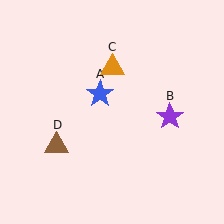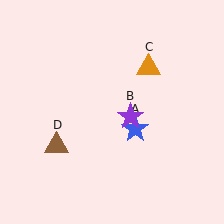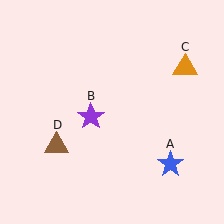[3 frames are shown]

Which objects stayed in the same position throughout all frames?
Brown triangle (object D) remained stationary.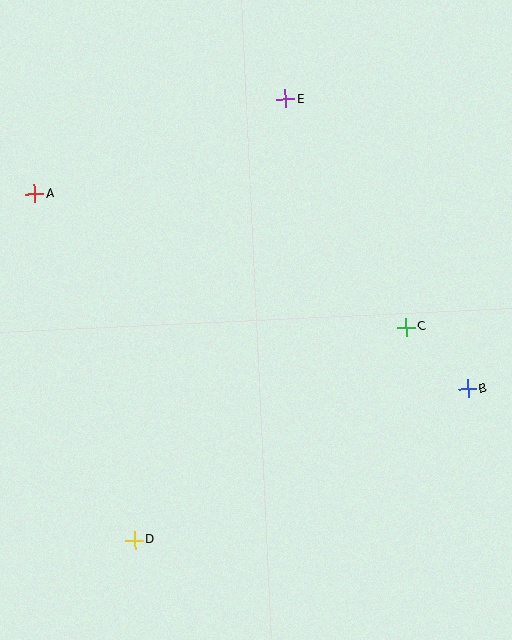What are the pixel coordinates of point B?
Point B is at (468, 389).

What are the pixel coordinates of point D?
Point D is at (134, 540).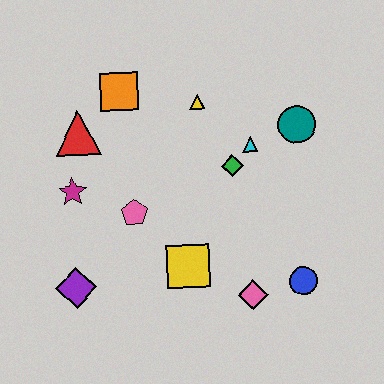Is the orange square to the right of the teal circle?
No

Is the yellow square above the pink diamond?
Yes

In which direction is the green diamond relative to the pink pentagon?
The green diamond is to the right of the pink pentagon.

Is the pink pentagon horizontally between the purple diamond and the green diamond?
Yes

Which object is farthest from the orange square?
The blue circle is farthest from the orange square.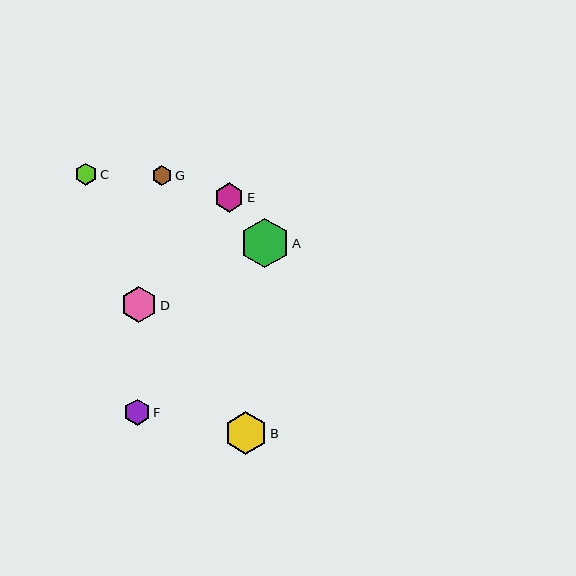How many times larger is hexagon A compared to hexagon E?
Hexagon A is approximately 1.7 times the size of hexagon E.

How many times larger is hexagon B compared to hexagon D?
Hexagon B is approximately 1.2 times the size of hexagon D.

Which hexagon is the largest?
Hexagon A is the largest with a size of approximately 49 pixels.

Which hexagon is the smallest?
Hexagon G is the smallest with a size of approximately 20 pixels.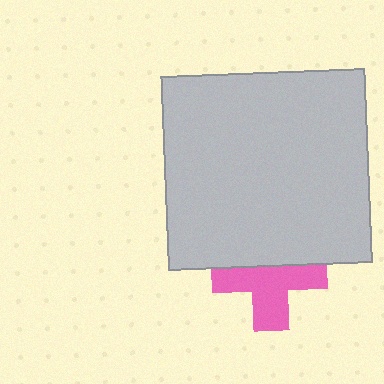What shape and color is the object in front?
The object in front is a light gray rectangle.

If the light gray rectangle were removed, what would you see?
You would see the complete pink cross.